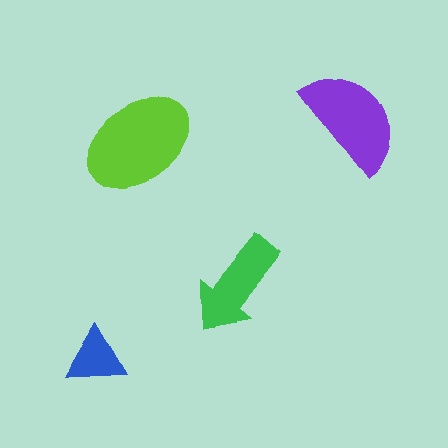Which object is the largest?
The lime ellipse.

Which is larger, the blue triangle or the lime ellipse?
The lime ellipse.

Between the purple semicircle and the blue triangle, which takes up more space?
The purple semicircle.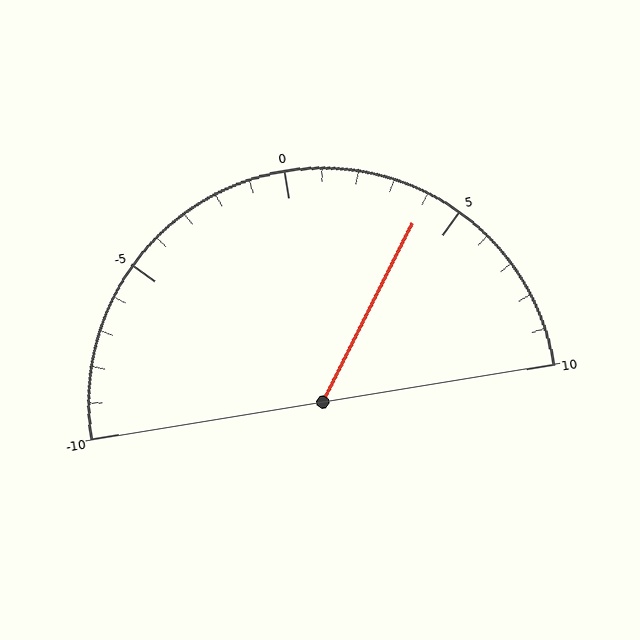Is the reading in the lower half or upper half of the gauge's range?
The reading is in the upper half of the range (-10 to 10).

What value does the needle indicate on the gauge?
The needle indicates approximately 4.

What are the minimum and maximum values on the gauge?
The gauge ranges from -10 to 10.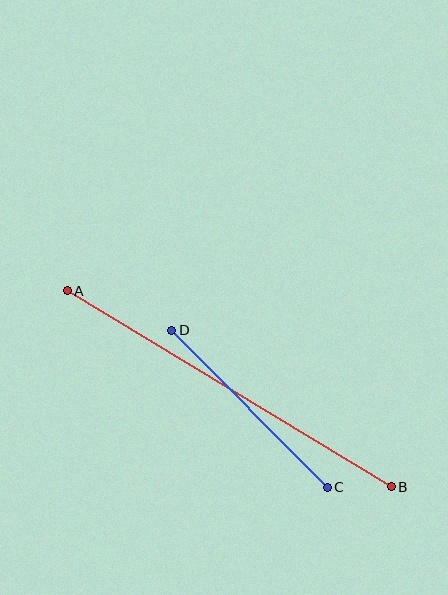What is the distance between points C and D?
The distance is approximately 221 pixels.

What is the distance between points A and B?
The distance is approximately 379 pixels.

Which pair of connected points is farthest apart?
Points A and B are farthest apart.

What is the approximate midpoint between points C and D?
The midpoint is at approximately (250, 409) pixels.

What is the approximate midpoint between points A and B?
The midpoint is at approximately (229, 389) pixels.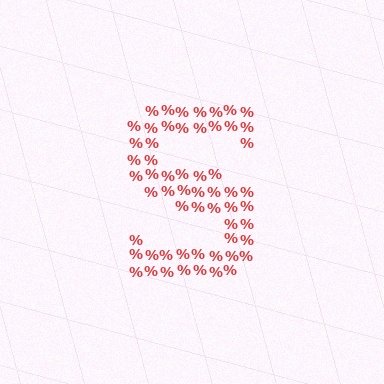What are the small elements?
The small elements are percent signs.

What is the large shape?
The large shape is the letter S.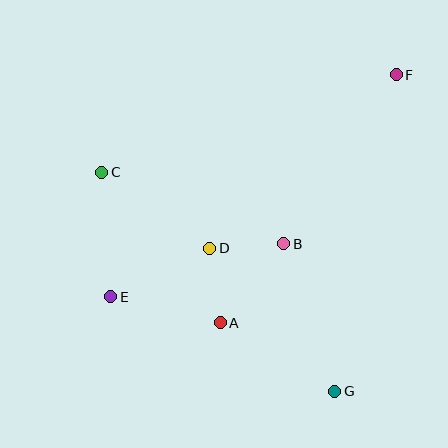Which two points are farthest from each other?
Points E and F are farthest from each other.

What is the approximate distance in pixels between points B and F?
The distance between B and F is approximately 203 pixels.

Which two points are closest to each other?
Points B and D are closest to each other.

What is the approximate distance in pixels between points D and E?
The distance between D and E is approximately 110 pixels.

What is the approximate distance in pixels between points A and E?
The distance between A and E is approximately 113 pixels.